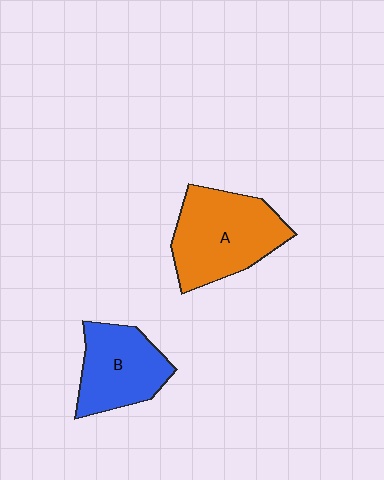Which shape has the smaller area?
Shape B (blue).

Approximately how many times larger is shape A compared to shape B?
Approximately 1.3 times.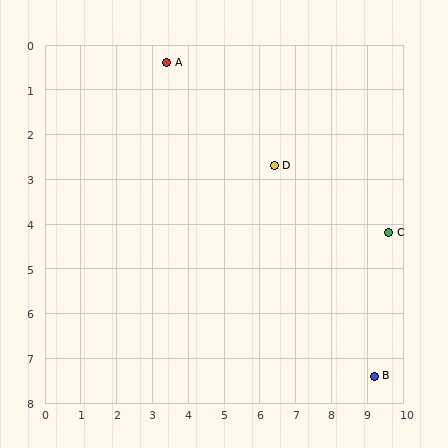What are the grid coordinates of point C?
Point C is at approximately (9.6, 4.2).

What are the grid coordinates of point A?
Point A is at approximately (3.4, 0.4).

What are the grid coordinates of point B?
Point B is at approximately (9.2, 7.4).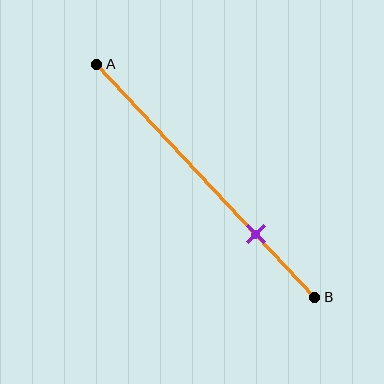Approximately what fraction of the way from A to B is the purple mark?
The purple mark is approximately 75% of the way from A to B.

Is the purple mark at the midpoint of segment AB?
No, the mark is at about 75% from A, not at the 50% midpoint.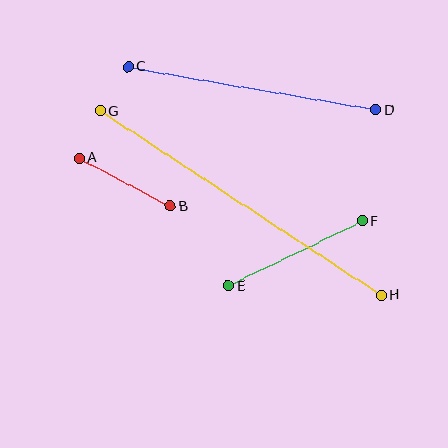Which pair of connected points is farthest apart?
Points G and H are farthest apart.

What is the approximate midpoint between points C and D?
The midpoint is at approximately (252, 88) pixels.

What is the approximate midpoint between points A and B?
The midpoint is at approximately (125, 182) pixels.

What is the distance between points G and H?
The distance is approximately 336 pixels.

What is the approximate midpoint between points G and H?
The midpoint is at approximately (241, 203) pixels.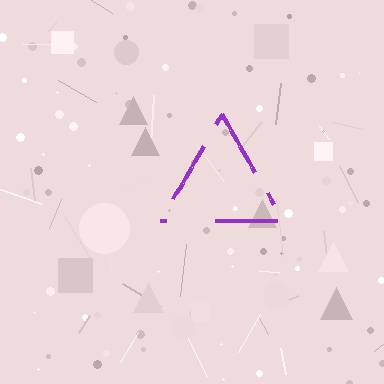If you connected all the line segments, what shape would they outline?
They would outline a triangle.